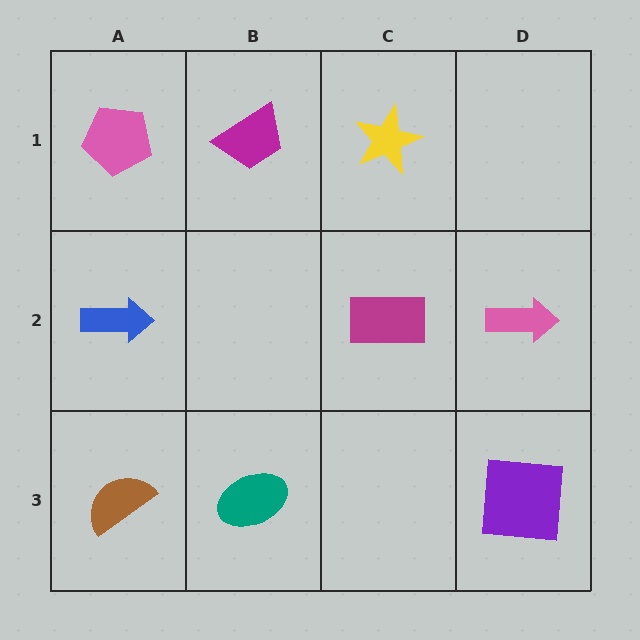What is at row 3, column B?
A teal ellipse.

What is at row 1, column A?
A pink pentagon.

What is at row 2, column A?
A blue arrow.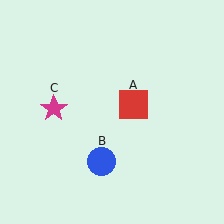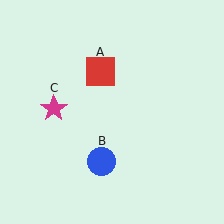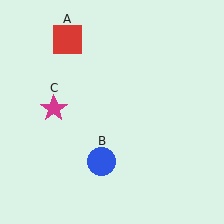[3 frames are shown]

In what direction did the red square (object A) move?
The red square (object A) moved up and to the left.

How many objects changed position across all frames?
1 object changed position: red square (object A).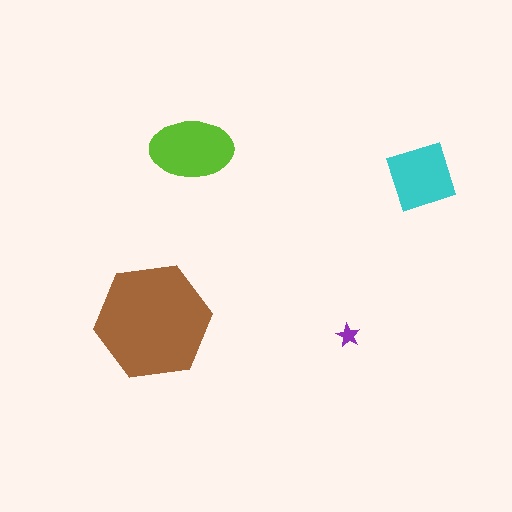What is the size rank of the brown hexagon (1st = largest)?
1st.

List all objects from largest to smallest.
The brown hexagon, the lime ellipse, the cyan diamond, the purple star.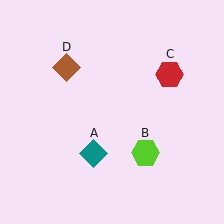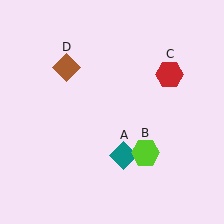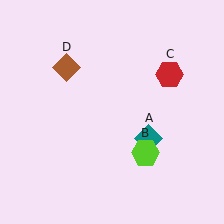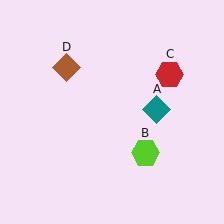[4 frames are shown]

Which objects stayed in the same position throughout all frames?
Lime hexagon (object B) and red hexagon (object C) and brown diamond (object D) remained stationary.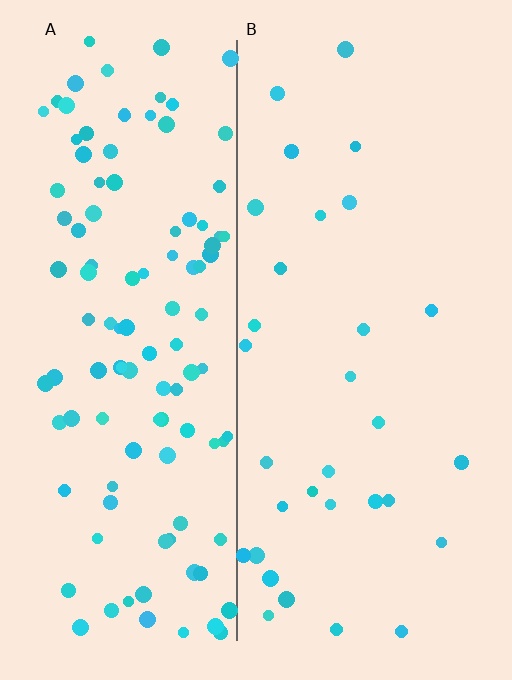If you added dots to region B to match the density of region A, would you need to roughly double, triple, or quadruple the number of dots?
Approximately quadruple.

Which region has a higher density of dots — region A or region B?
A (the left).